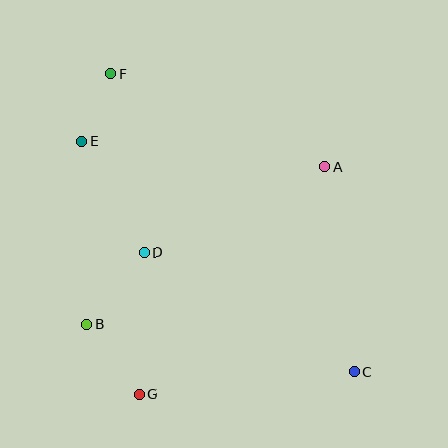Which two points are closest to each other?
Points E and F are closest to each other.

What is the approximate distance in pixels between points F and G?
The distance between F and G is approximately 322 pixels.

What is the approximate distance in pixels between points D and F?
The distance between D and F is approximately 182 pixels.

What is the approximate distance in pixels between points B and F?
The distance between B and F is approximately 252 pixels.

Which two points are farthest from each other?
Points C and F are farthest from each other.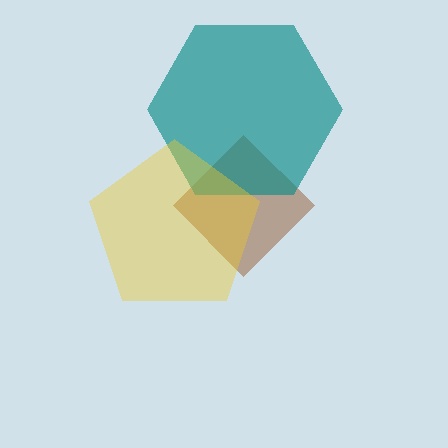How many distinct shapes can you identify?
There are 3 distinct shapes: a brown diamond, a teal hexagon, a yellow pentagon.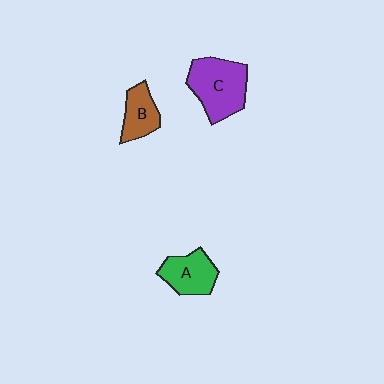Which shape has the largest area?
Shape C (purple).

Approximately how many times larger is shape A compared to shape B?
Approximately 1.2 times.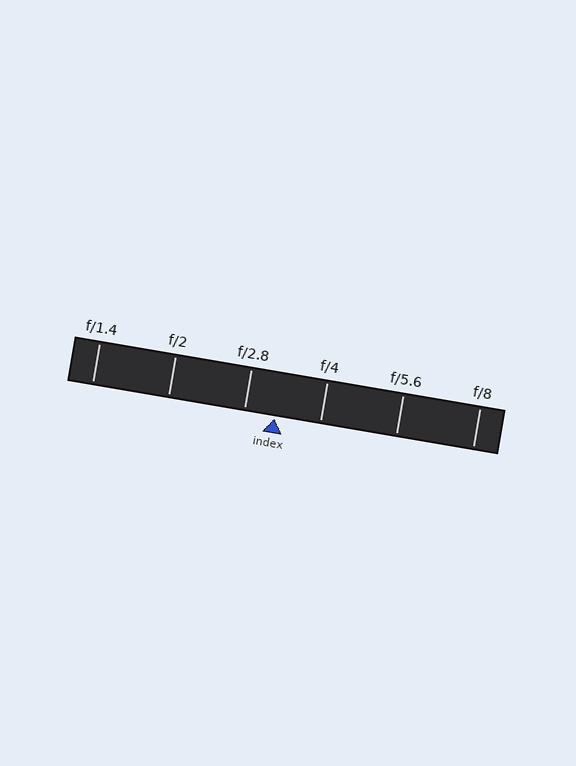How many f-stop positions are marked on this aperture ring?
There are 6 f-stop positions marked.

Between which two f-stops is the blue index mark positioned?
The index mark is between f/2.8 and f/4.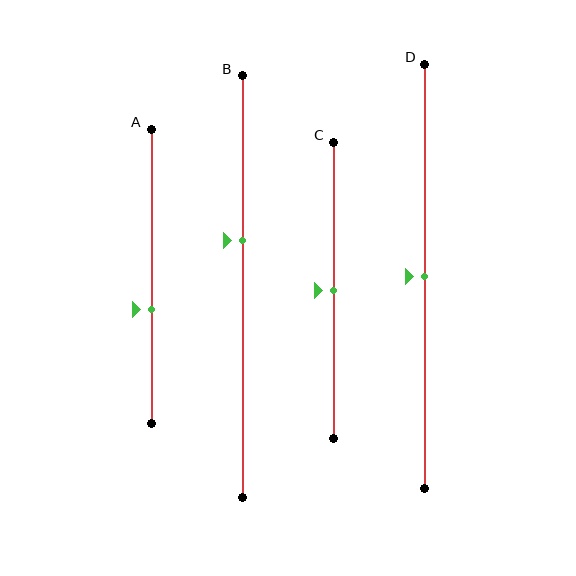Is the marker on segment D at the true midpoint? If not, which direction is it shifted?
Yes, the marker on segment D is at the true midpoint.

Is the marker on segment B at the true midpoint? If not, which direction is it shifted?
No, the marker on segment B is shifted upward by about 11% of the segment length.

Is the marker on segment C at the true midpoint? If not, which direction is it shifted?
Yes, the marker on segment C is at the true midpoint.